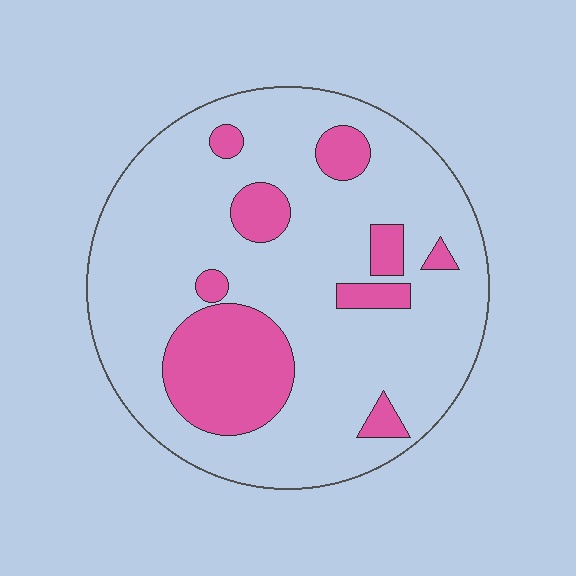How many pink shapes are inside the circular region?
9.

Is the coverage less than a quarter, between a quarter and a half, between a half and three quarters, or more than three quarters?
Less than a quarter.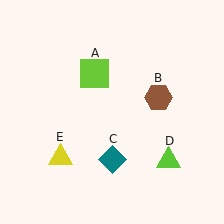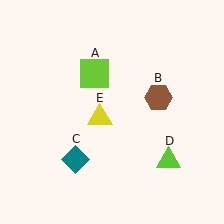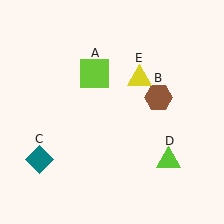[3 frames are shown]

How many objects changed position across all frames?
2 objects changed position: teal diamond (object C), yellow triangle (object E).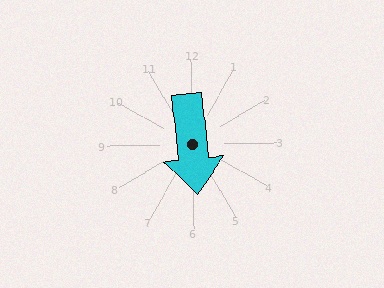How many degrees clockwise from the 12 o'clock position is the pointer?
Approximately 175 degrees.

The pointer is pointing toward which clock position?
Roughly 6 o'clock.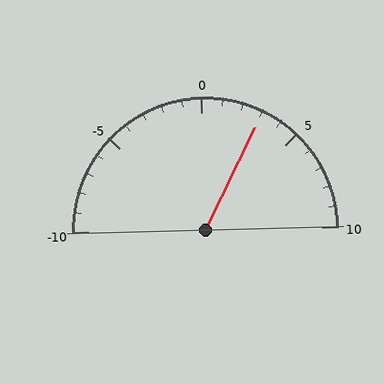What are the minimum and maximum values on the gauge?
The gauge ranges from -10 to 10.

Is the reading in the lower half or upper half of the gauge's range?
The reading is in the upper half of the range (-10 to 10).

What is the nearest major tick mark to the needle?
The nearest major tick mark is 5.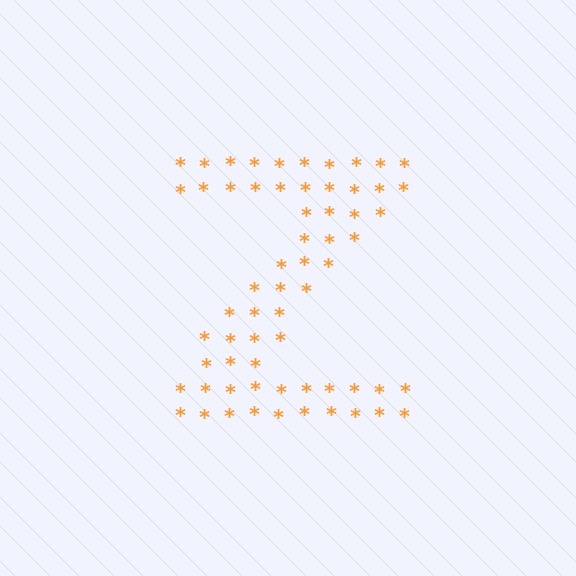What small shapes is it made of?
It is made of small asterisks.